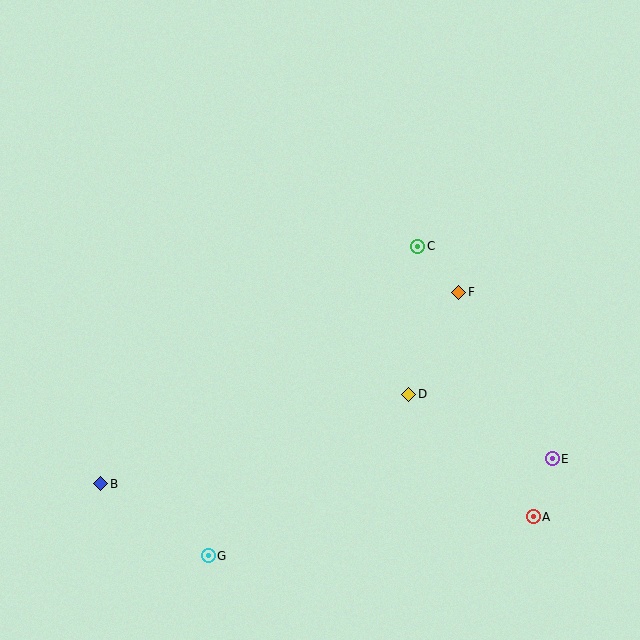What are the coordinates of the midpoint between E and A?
The midpoint between E and A is at (543, 488).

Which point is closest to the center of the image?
Point D at (409, 394) is closest to the center.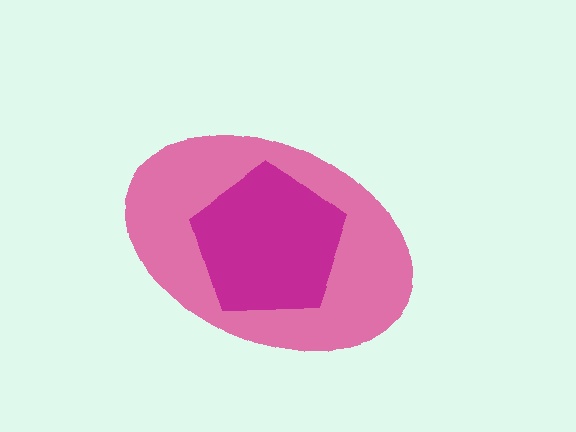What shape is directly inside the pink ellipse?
The magenta pentagon.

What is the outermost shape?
The pink ellipse.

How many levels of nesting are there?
2.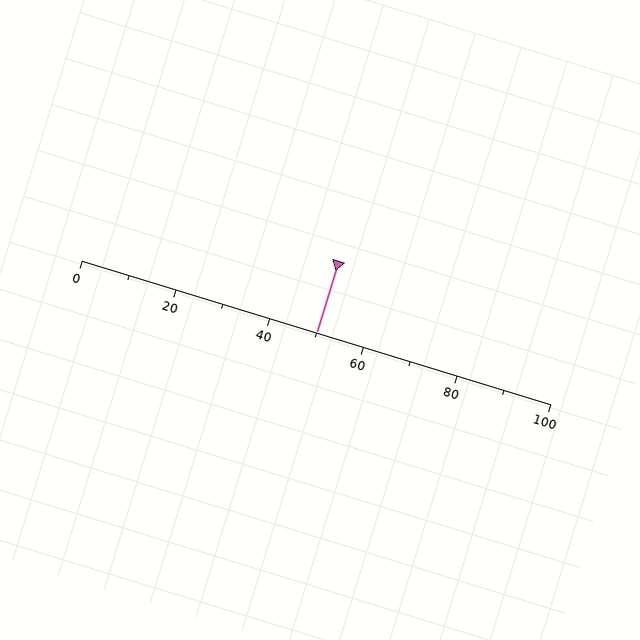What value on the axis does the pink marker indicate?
The marker indicates approximately 50.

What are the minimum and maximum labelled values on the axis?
The axis runs from 0 to 100.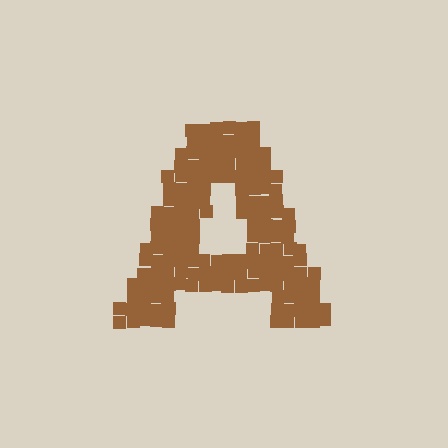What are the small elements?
The small elements are squares.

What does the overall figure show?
The overall figure shows the letter A.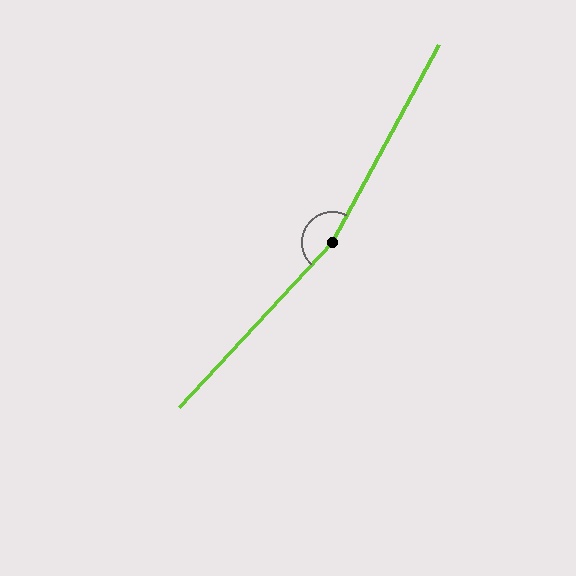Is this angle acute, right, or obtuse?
It is obtuse.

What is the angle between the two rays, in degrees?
Approximately 165 degrees.